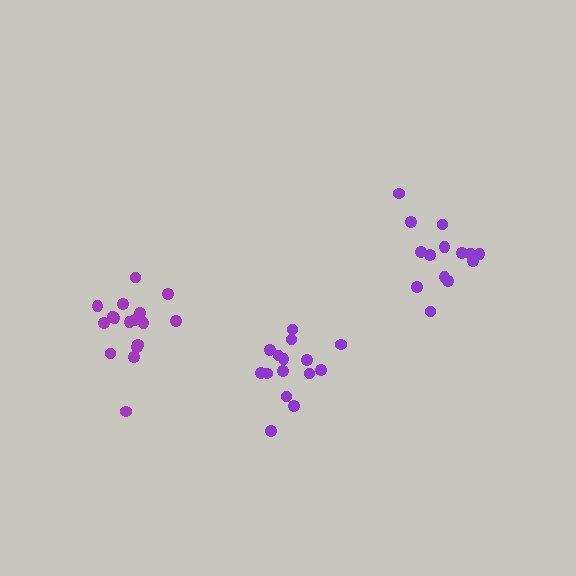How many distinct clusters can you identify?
There are 3 distinct clusters.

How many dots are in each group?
Group 1: 14 dots, Group 2: 15 dots, Group 3: 17 dots (46 total).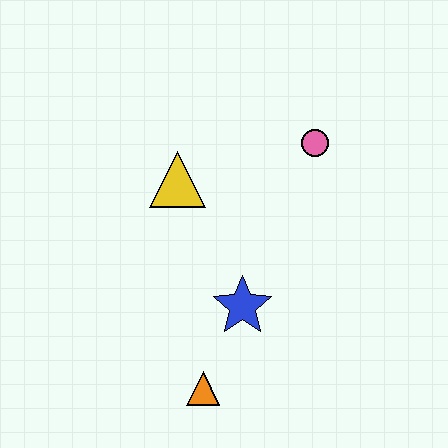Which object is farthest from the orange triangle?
The pink circle is farthest from the orange triangle.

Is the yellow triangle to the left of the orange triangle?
Yes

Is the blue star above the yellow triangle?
No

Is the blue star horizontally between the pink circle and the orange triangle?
Yes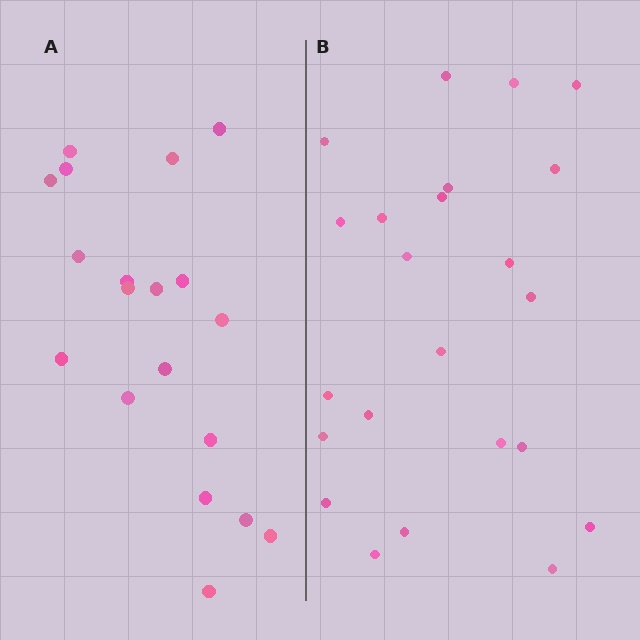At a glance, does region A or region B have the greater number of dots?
Region B (the right region) has more dots.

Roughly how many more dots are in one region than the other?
Region B has about 4 more dots than region A.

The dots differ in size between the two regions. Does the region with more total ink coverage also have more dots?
No. Region A has more total ink coverage because its dots are larger, but region B actually contains more individual dots. Total area can be misleading — the number of items is what matters here.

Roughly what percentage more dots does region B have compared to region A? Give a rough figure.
About 20% more.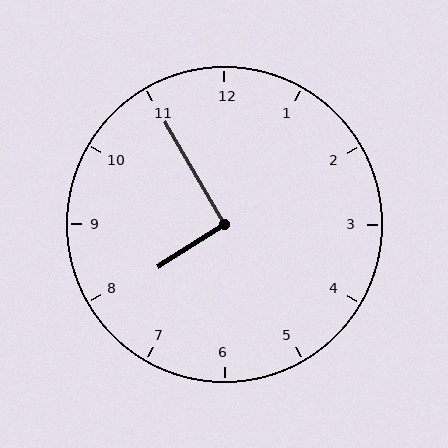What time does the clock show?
7:55.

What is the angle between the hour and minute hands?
Approximately 92 degrees.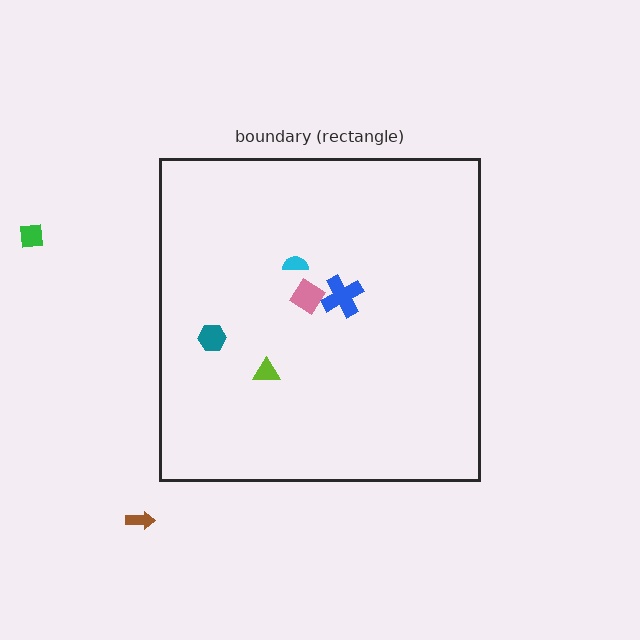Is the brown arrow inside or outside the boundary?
Outside.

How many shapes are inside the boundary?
5 inside, 2 outside.